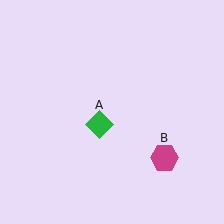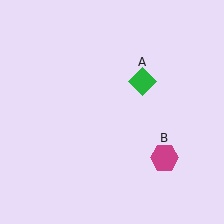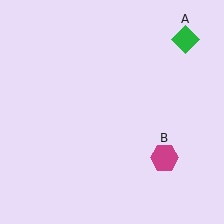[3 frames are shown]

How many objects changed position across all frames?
1 object changed position: green diamond (object A).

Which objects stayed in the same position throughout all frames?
Magenta hexagon (object B) remained stationary.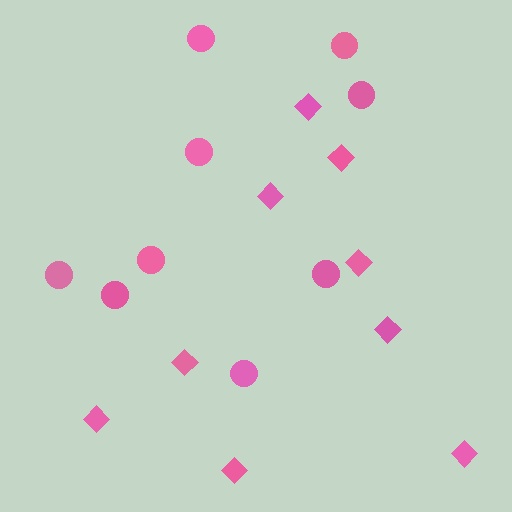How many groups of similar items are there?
There are 2 groups: one group of circles (9) and one group of diamonds (9).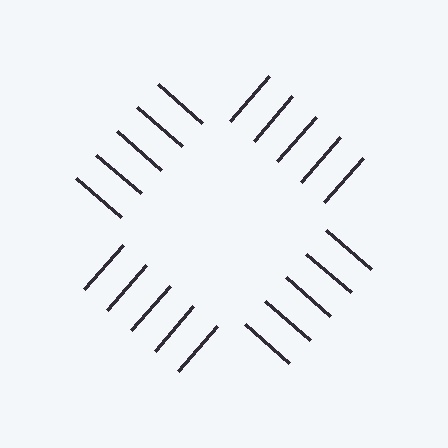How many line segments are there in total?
20 — 5 along each of the 4 edges.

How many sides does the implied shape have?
4 sides — the line-ends trace a square.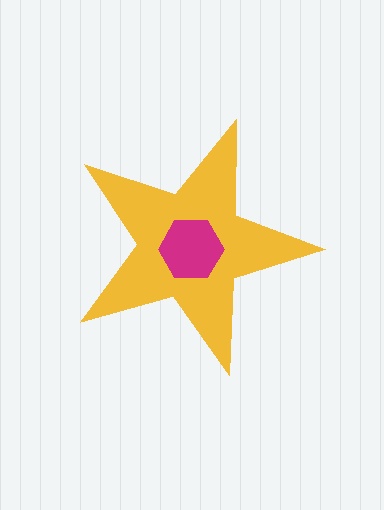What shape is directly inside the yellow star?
The magenta hexagon.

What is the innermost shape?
The magenta hexagon.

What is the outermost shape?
The yellow star.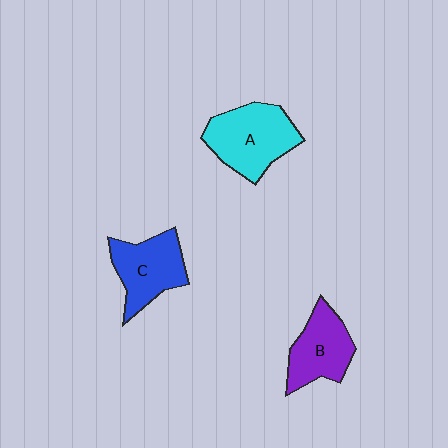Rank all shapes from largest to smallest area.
From largest to smallest: A (cyan), C (blue), B (purple).